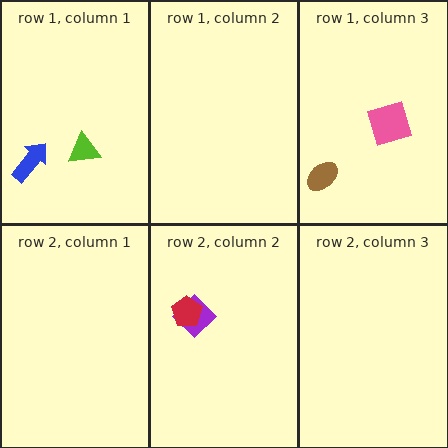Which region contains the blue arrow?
The row 1, column 1 region.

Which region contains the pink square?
The row 1, column 3 region.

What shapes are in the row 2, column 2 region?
The purple diamond, the red pentagon.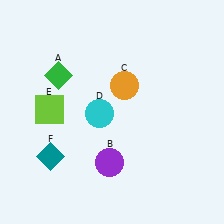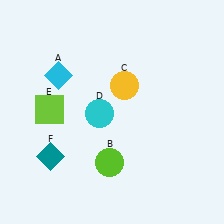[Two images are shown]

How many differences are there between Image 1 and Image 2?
There are 3 differences between the two images.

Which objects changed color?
A changed from green to cyan. B changed from purple to lime. C changed from orange to yellow.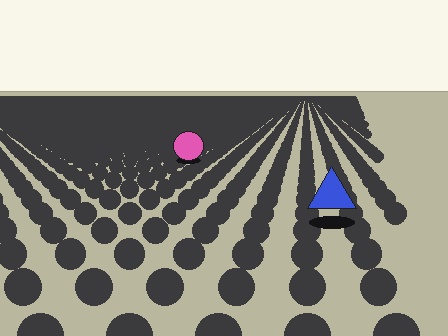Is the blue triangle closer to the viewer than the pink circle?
Yes. The blue triangle is closer — you can tell from the texture gradient: the ground texture is coarser near it.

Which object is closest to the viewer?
The blue triangle is closest. The texture marks near it are larger and more spread out.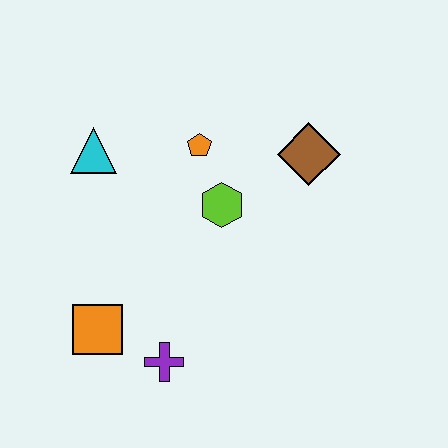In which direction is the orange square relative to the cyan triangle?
The orange square is below the cyan triangle.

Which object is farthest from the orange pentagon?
The purple cross is farthest from the orange pentagon.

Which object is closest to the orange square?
The purple cross is closest to the orange square.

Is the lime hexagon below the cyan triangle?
Yes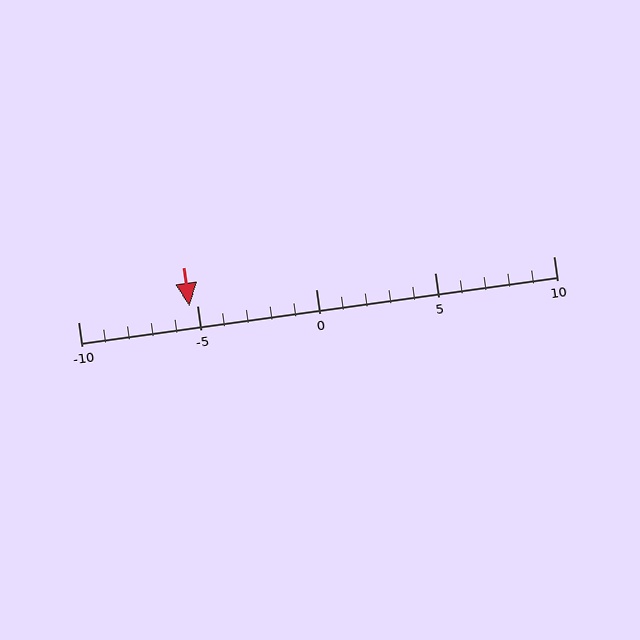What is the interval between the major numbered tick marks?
The major tick marks are spaced 5 units apart.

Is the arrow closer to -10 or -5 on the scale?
The arrow is closer to -5.